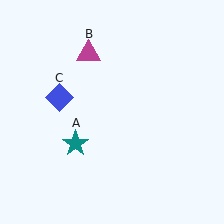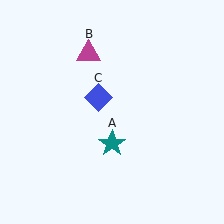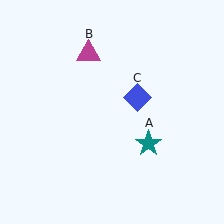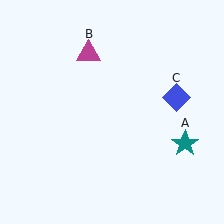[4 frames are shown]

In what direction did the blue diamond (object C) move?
The blue diamond (object C) moved right.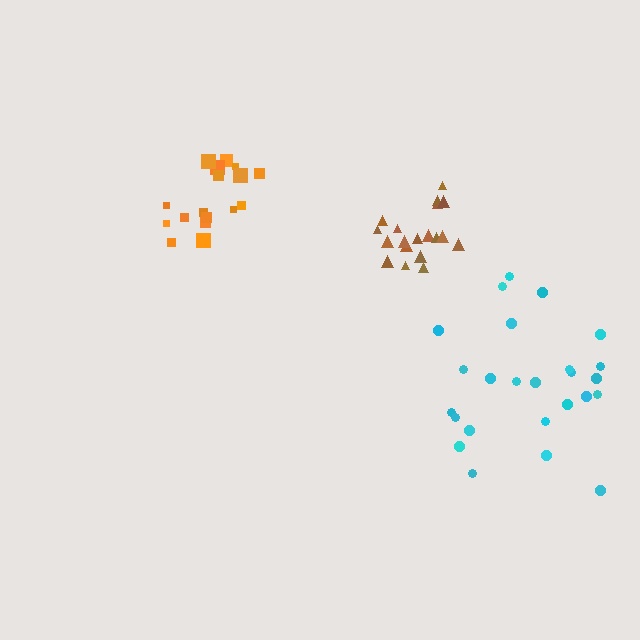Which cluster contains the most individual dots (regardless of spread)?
Cyan (25).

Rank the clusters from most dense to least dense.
brown, orange, cyan.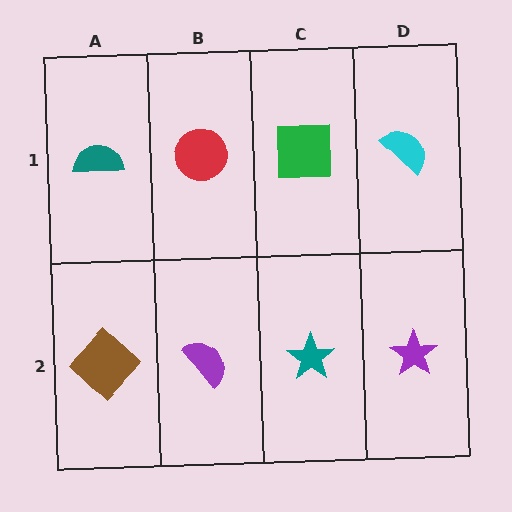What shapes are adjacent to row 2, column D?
A cyan semicircle (row 1, column D), a teal star (row 2, column C).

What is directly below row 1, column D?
A purple star.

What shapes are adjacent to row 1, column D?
A purple star (row 2, column D), a green square (row 1, column C).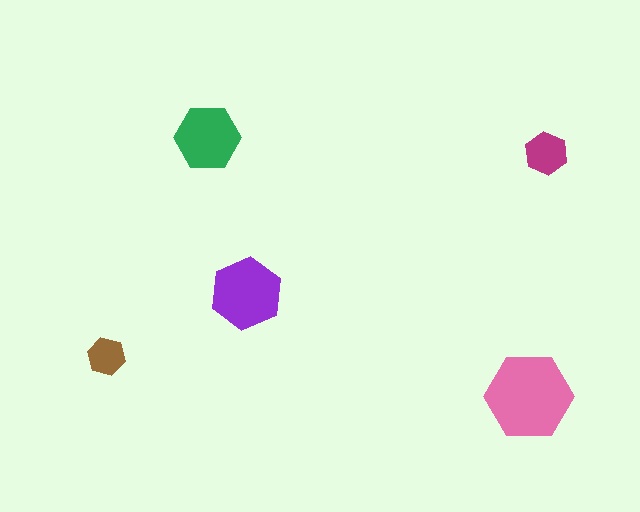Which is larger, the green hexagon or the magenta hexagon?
The green one.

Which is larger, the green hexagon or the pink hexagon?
The pink one.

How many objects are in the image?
There are 5 objects in the image.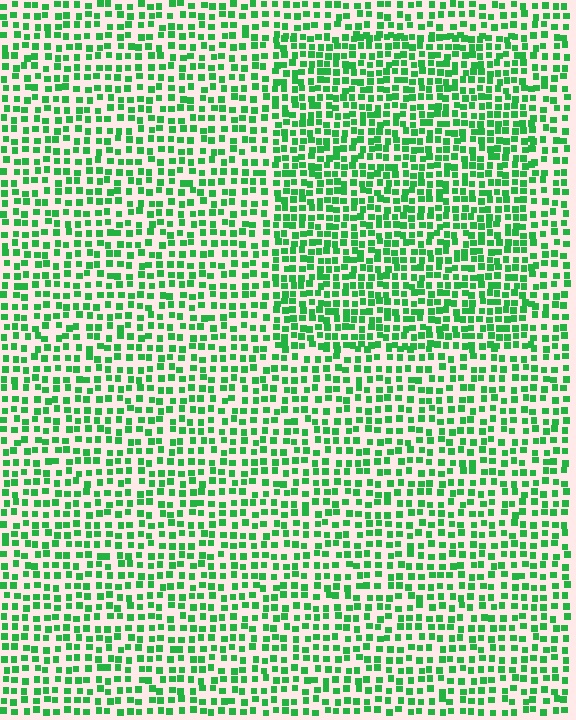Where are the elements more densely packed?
The elements are more densely packed inside the rectangle boundary.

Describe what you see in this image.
The image contains small green elements arranged at two different densities. A rectangle-shaped region is visible where the elements are more densely packed than the surrounding area.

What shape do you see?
I see a rectangle.